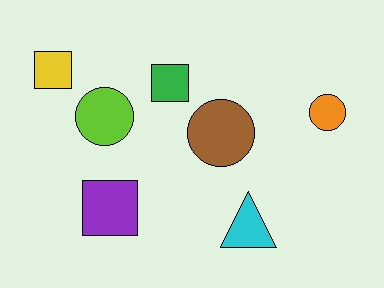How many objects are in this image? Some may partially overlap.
There are 7 objects.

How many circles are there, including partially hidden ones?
There are 3 circles.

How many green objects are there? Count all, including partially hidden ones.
There is 1 green object.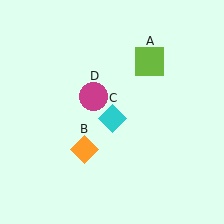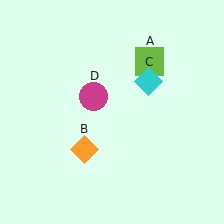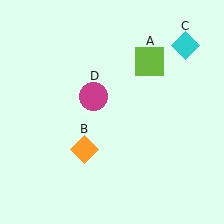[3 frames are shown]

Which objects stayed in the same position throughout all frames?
Lime square (object A) and orange diamond (object B) and magenta circle (object D) remained stationary.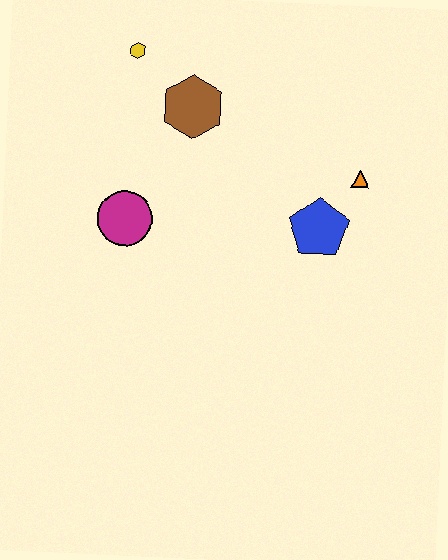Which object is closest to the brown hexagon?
The yellow hexagon is closest to the brown hexagon.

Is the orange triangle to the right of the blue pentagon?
Yes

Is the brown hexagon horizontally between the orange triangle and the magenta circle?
Yes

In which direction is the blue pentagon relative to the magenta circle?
The blue pentagon is to the right of the magenta circle.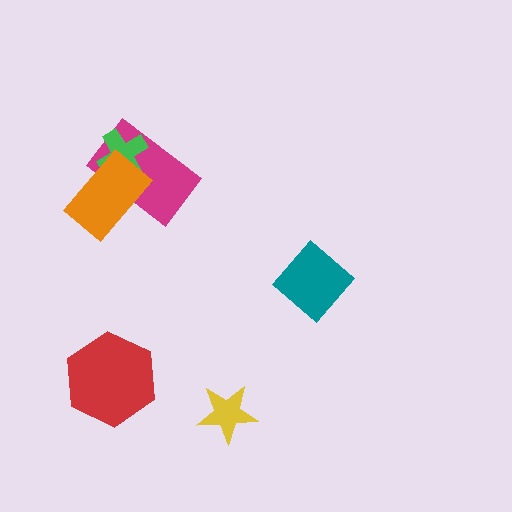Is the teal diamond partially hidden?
No, no other shape covers it.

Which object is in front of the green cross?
The orange rectangle is in front of the green cross.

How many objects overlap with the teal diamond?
0 objects overlap with the teal diamond.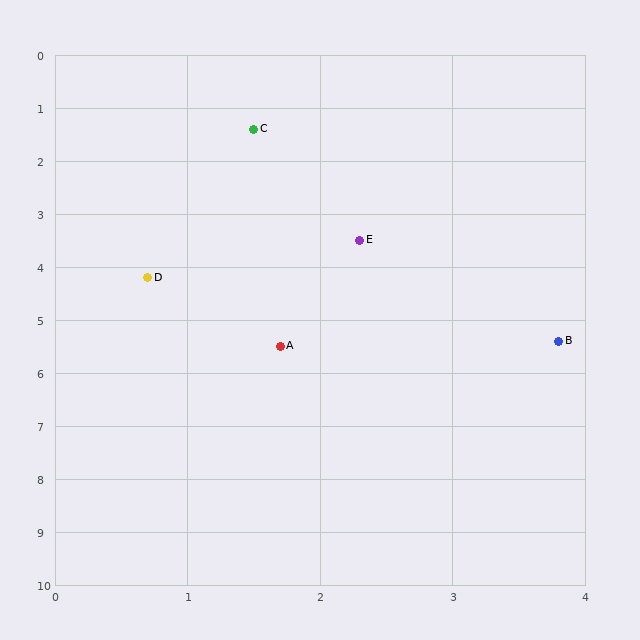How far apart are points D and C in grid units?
Points D and C are about 2.9 grid units apart.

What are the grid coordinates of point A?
Point A is at approximately (1.7, 5.5).